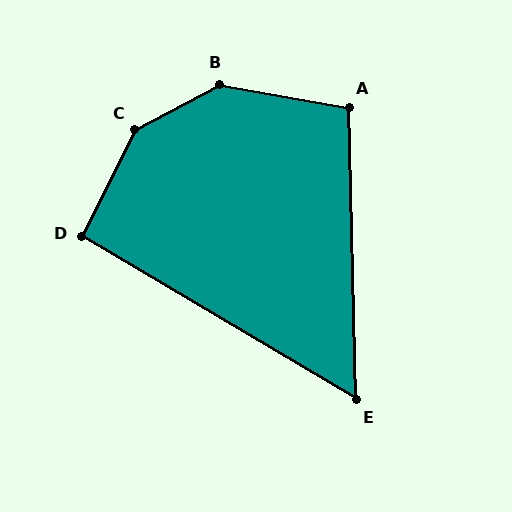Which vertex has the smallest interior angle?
E, at approximately 58 degrees.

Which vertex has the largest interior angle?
C, at approximately 144 degrees.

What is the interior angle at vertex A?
Approximately 101 degrees (obtuse).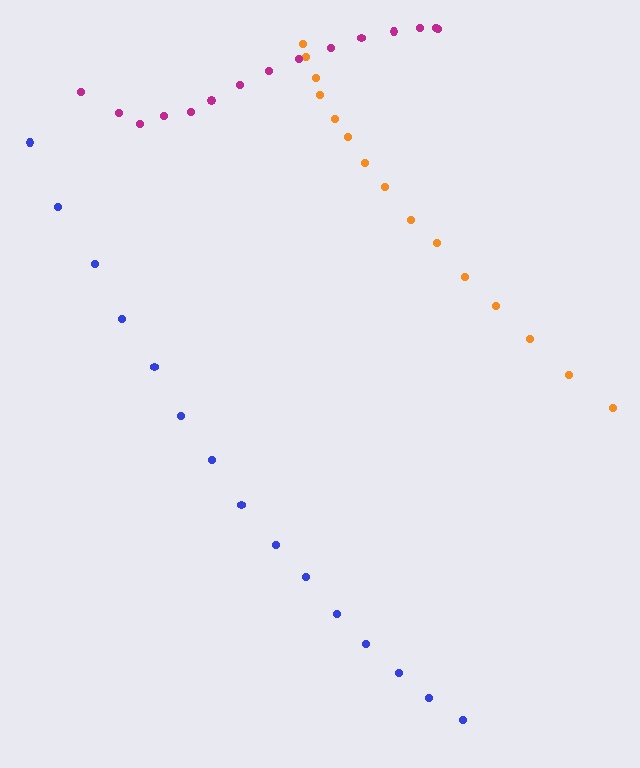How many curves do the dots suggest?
There are 3 distinct paths.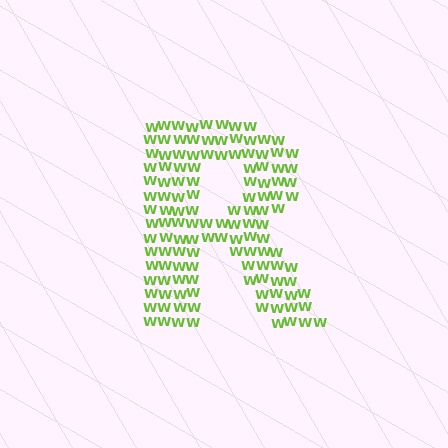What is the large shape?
The large shape is the letter R.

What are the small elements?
The small elements are letter W's.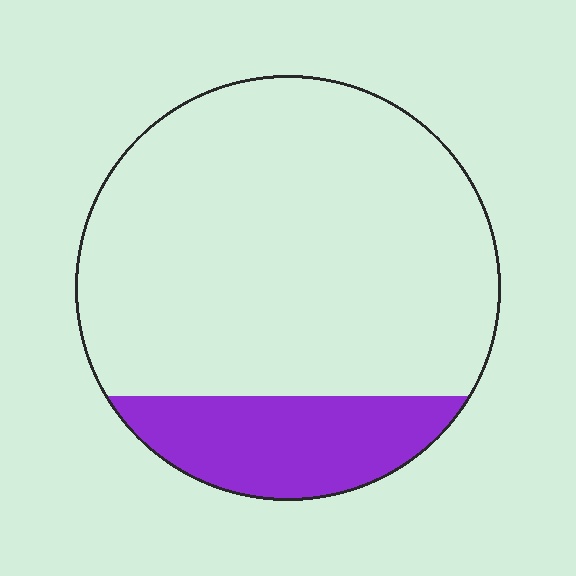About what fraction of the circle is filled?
About one fifth (1/5).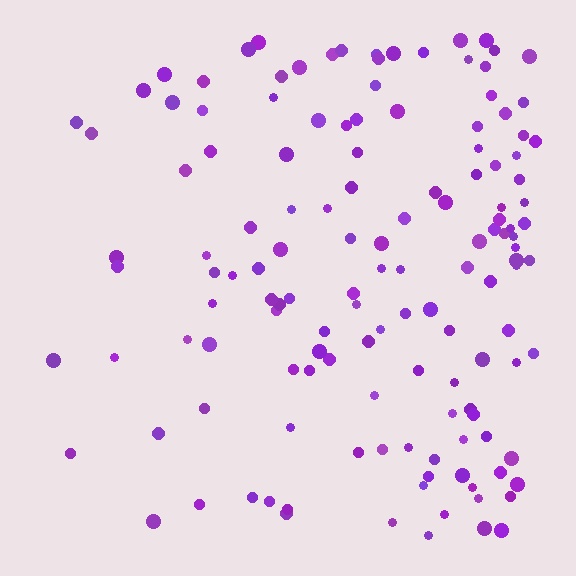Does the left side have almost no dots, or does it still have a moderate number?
Still a moderate number, just noticeably fewer than the right.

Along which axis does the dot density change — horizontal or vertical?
Horizontal.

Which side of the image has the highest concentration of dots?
The right.